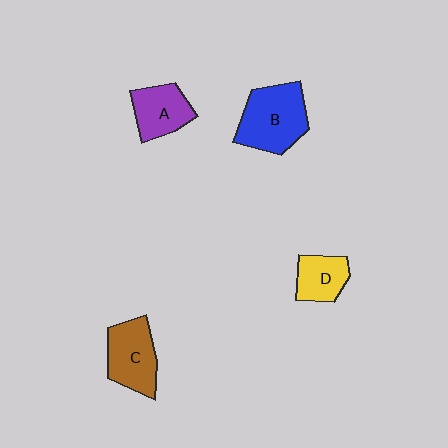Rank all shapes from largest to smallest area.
From largest to smallest: B (blue), C (brown), A (purple), D (yellow).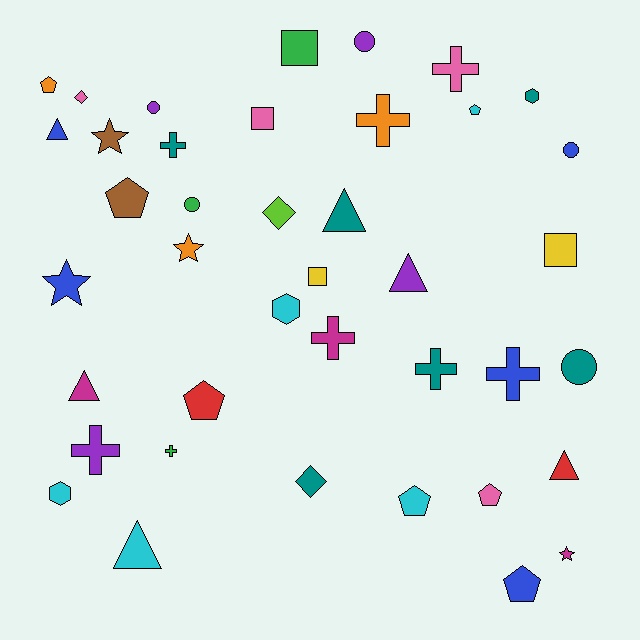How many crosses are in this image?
There are 8 crosses.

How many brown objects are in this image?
There are 2 brown objects.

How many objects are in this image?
There are 40 objects.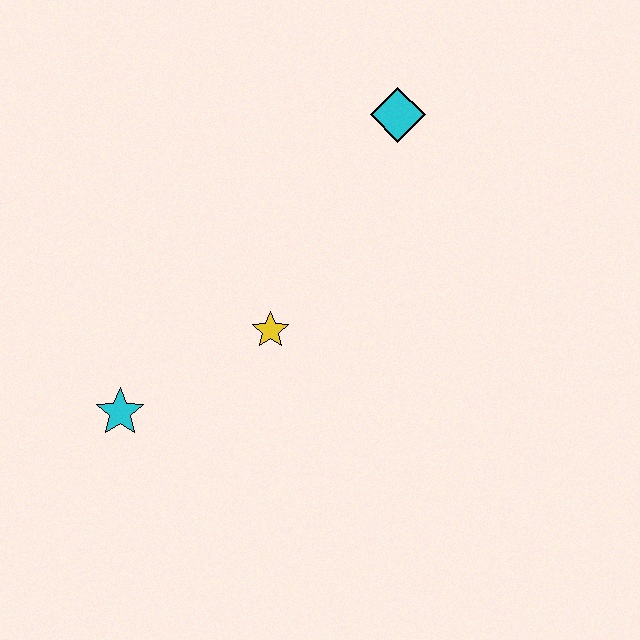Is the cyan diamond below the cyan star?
No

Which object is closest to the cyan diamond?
The yellow star is closest to the cyan diamond.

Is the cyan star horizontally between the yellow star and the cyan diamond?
No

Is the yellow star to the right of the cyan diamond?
No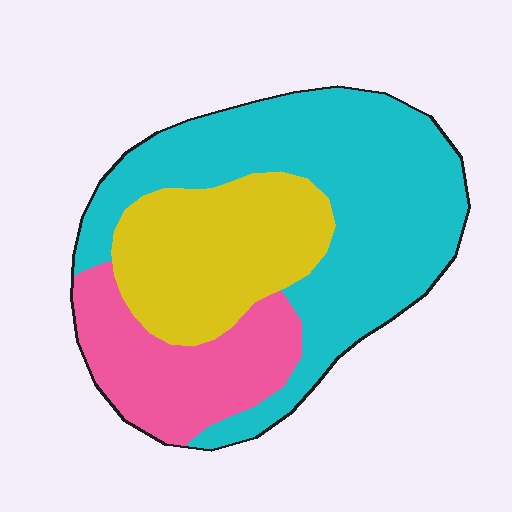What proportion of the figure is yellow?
Yellow takes up about one quarter (1/4) of the figure.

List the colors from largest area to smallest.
From largest to smallest: cyan, yellow, pink.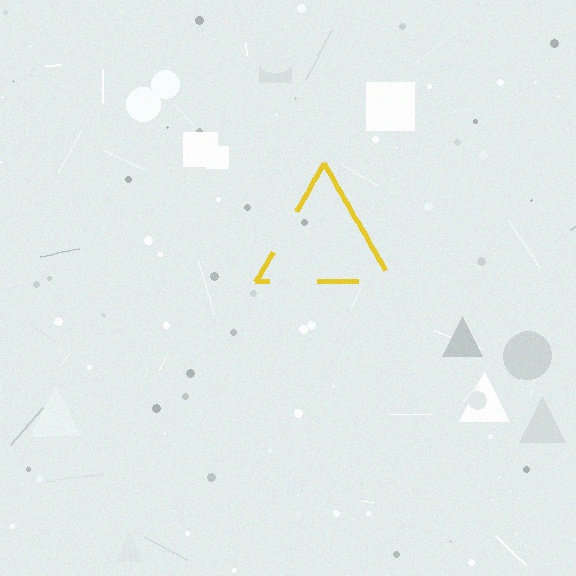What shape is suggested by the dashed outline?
The dashed outline suggests a triangle.